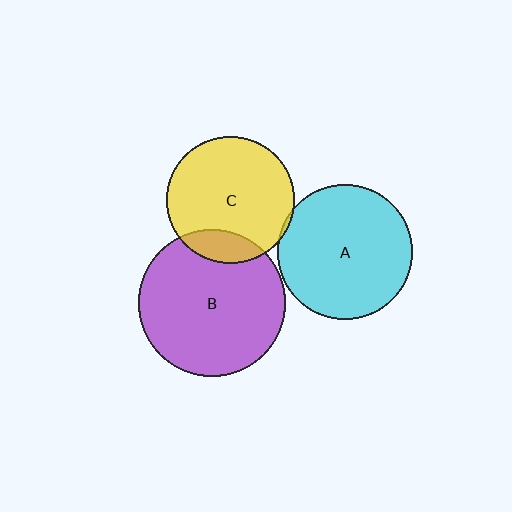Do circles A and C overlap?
Yes.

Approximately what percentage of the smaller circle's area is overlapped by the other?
Approximately 5%.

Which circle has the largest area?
Circle B (purple).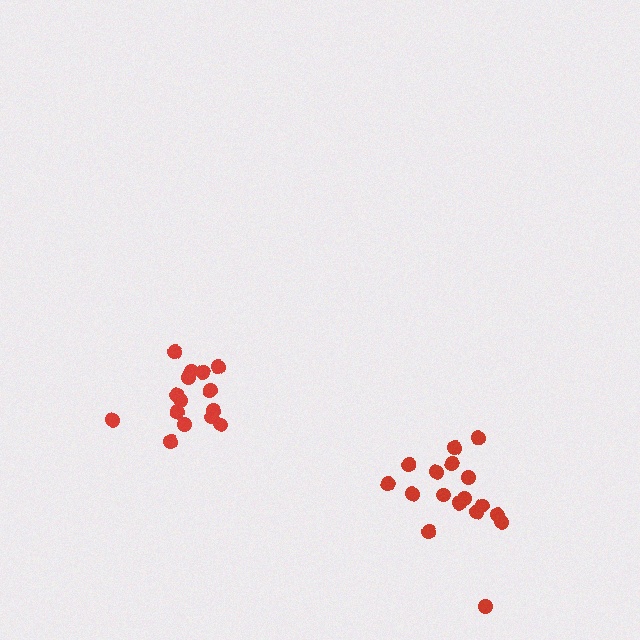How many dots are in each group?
Group 1: 15 dots, Group 2: 17 dots (32 total).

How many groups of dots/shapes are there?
There are 2 groups.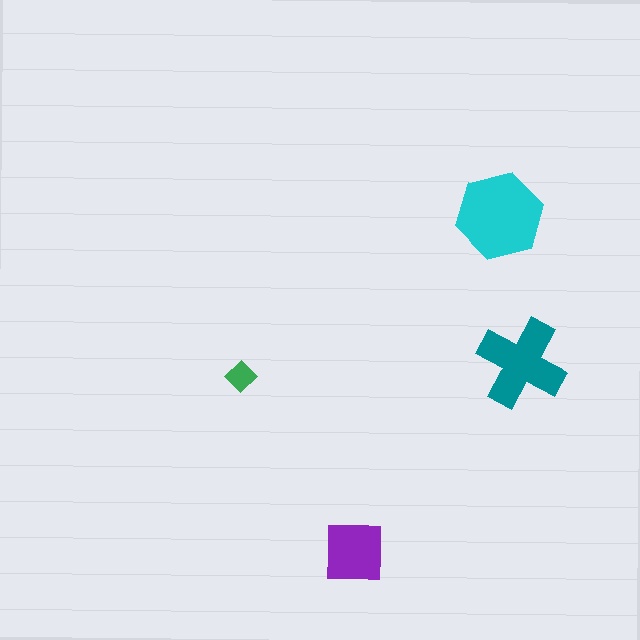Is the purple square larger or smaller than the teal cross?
Smaller.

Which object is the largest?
The cyan hexagon.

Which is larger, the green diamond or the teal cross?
The teal cross.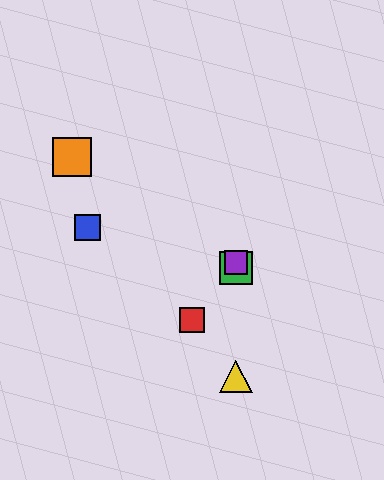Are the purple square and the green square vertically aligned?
Yes, both are at x≈236.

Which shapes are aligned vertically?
The green square, the yellow triangle, the purple square are aligned vertically.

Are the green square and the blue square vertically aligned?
No, the green square is at x≈236 and the blue square is at x≈88.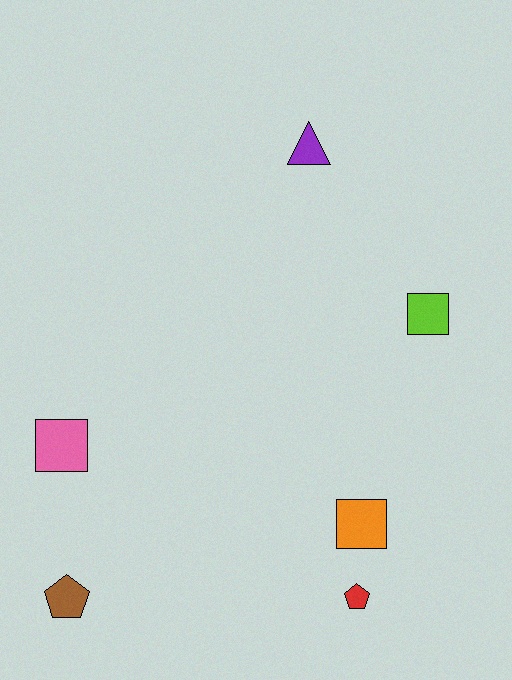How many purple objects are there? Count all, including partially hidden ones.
There is 1 purple object.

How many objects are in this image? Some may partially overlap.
There are 6 objects.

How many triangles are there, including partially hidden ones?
There is 1 triangle.